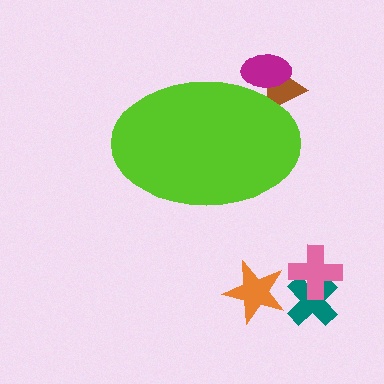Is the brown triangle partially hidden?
Yes, the brown triangle is partially hidden behind the lime ellipse.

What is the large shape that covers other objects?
A lime ellipse.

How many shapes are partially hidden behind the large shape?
2 shapes are partially hidden.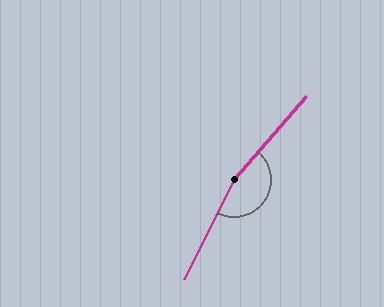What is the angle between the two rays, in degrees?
Approximately 166 degrees.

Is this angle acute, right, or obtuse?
It is obtuse.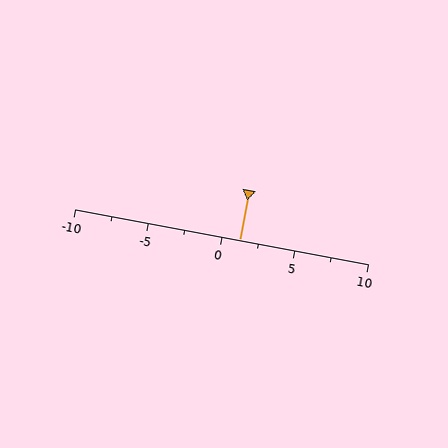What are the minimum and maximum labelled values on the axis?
The axis runs from -10 to 10.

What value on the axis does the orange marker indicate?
The marker indicates approximately 1.2.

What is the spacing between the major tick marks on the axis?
The major ticks are spaced 5 apart.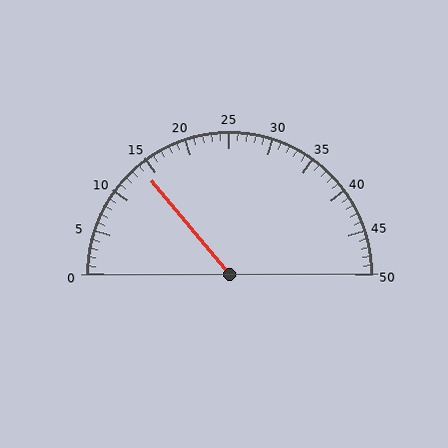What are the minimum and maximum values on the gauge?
The gauge ranges from 0 to 50.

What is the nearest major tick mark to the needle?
The nearest major tick mark is 15.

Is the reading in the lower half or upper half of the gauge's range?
The reading is in the lower half of the range (0 to 50).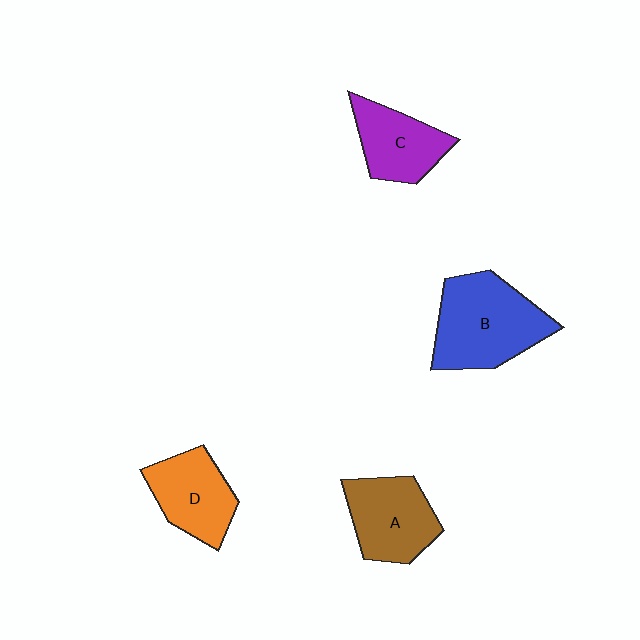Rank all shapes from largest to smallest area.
From largest to smallest: B (blue), A (brown), D (orange), C (purple).